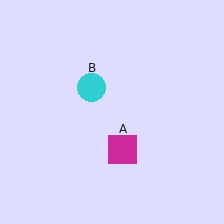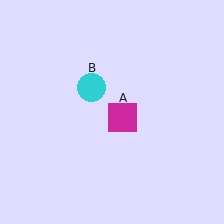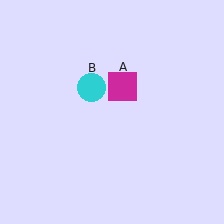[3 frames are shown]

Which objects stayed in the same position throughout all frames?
Cyan circle (object B) remained stationary.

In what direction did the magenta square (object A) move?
The magenta square (object A) moved up.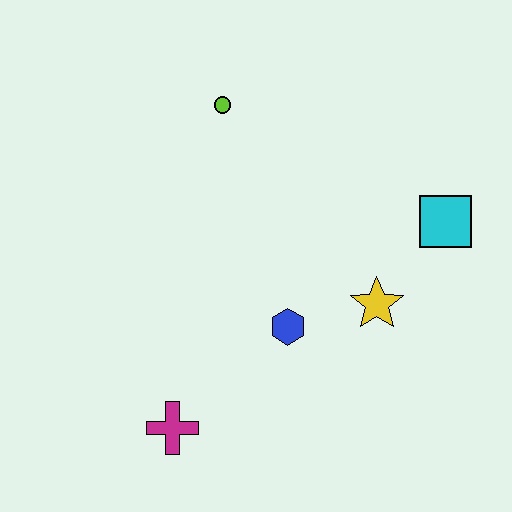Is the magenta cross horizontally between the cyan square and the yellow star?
No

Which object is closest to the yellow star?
The blue hexagon is closest to the yellow star.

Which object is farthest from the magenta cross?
The cyan square is farthest from the magenta cross.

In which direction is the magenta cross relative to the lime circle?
The magenta cross is below the lime circle.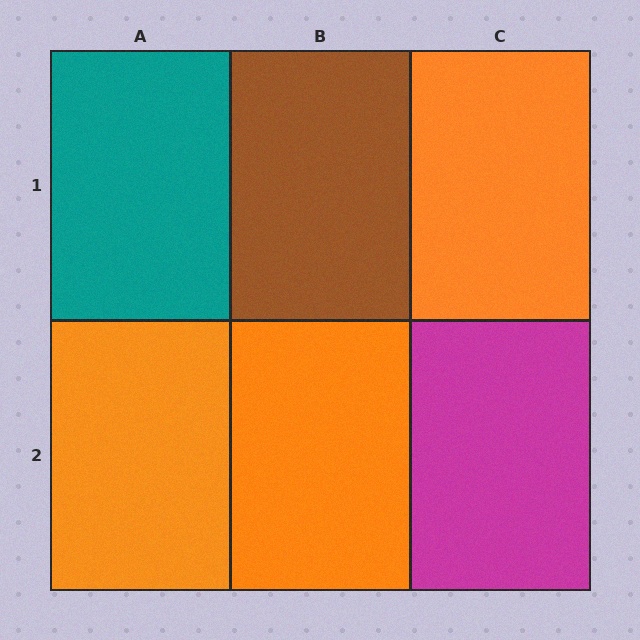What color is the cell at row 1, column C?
Orange.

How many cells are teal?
1 cell is teal.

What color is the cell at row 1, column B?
Brown.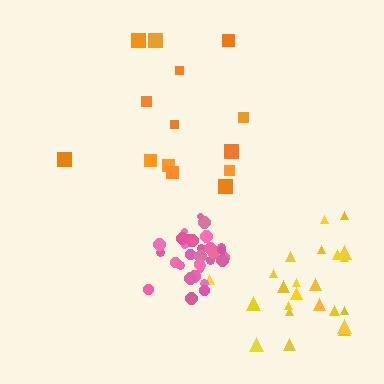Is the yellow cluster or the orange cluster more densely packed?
Yellow.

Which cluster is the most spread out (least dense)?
Orange.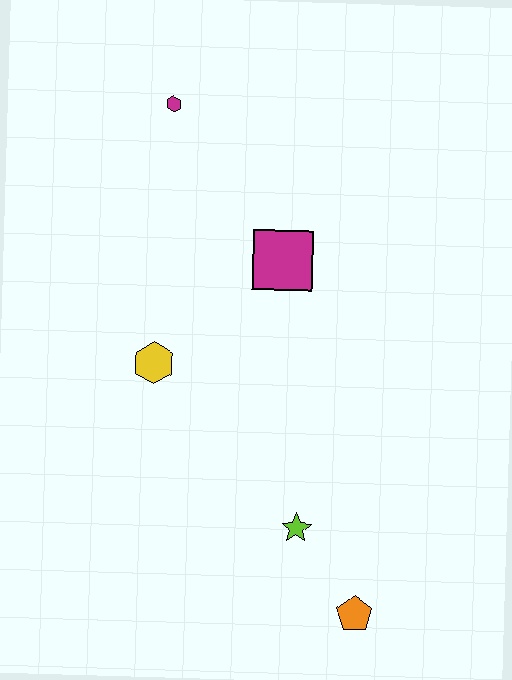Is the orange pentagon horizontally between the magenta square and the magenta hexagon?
No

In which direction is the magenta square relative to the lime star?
The magenta square is above the lime star.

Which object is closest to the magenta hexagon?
The magenta square is closest to the magenta hexagon.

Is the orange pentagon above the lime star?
No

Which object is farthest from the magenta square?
The orange pentagon is farthest from the magenta square.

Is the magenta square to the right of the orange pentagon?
No